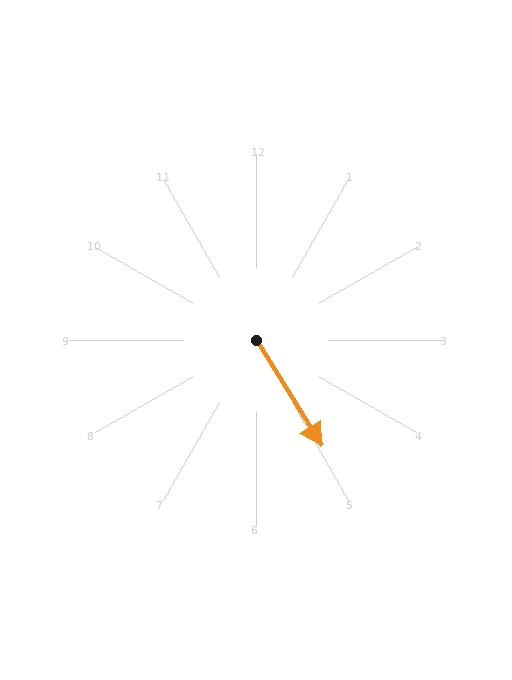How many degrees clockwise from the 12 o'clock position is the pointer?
Approximately 148 degrees.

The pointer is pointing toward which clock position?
Roughly 5 o'clock.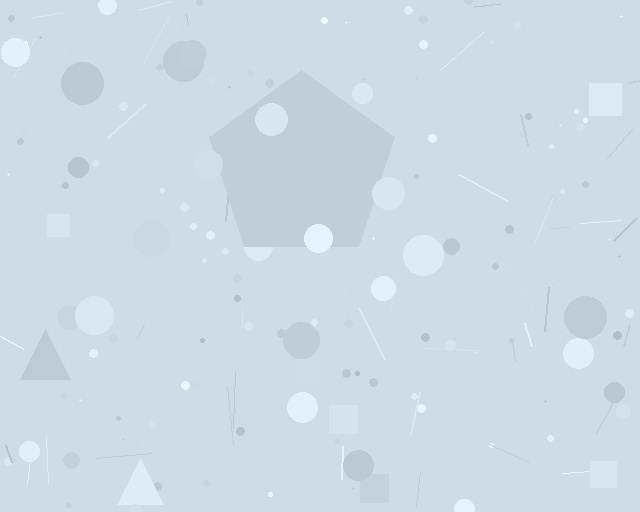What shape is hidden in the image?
A pentagon is hidden in the image.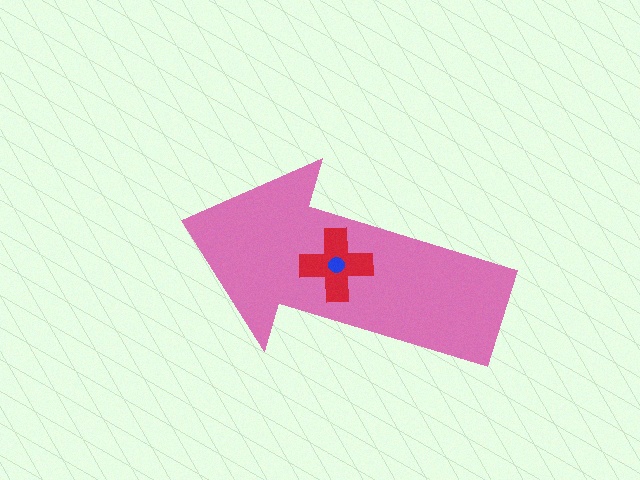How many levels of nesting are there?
3.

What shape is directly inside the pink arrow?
The red cross.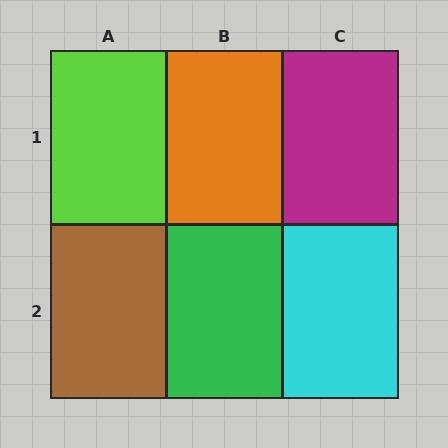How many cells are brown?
1 cell is brown.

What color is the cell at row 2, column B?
Green.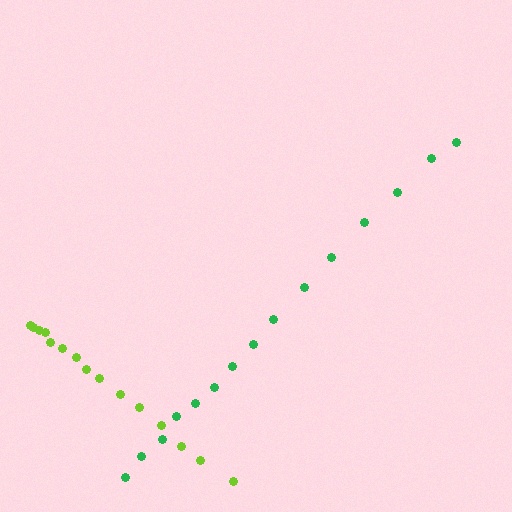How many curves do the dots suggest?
There are 2 distinct paths.